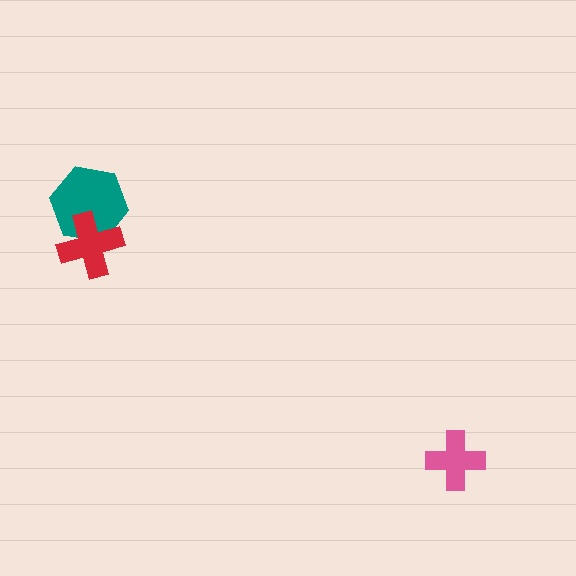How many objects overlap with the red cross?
1 object overlaps with the red cross.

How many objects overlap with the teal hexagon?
1 object overlaps with the teal hexagon.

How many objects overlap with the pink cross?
0 objects overlap with the pink cross.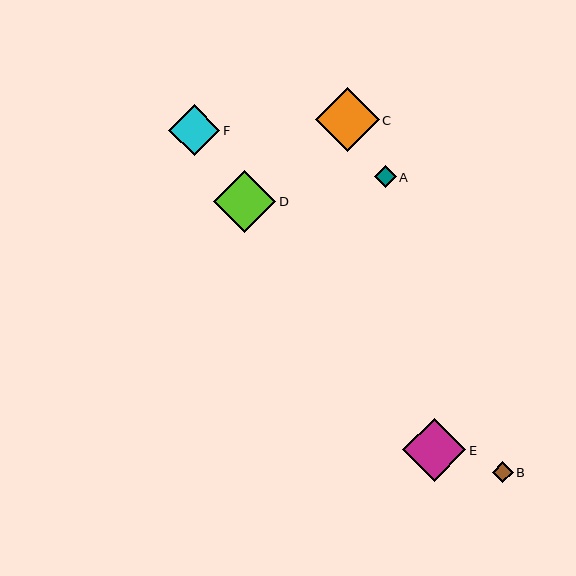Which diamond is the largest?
Diamond C is the largest with a size of approximately 64 pixels.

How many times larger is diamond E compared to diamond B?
Diamond E is approximately 3.0 times the size of diamond B.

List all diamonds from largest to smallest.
From largest to smallest: C, E, D, F, A, B.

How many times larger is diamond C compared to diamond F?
Diamond C is approximately 1.3 times the size of diamond F.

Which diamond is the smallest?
Diamond B is the smallest with a size of approximately 21 pixels.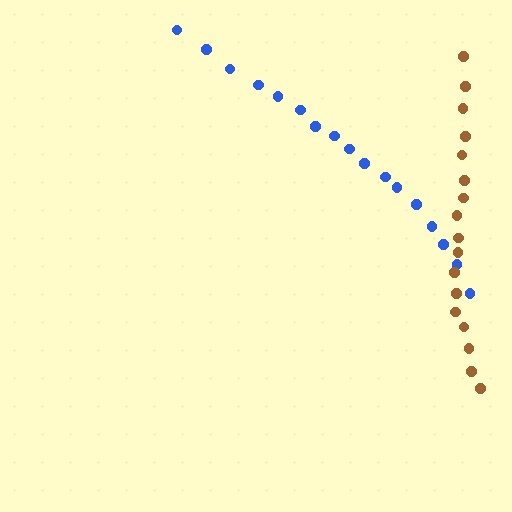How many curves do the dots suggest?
There are 2 distinct paths.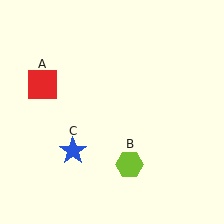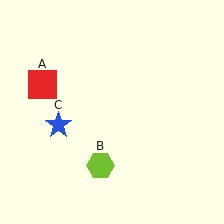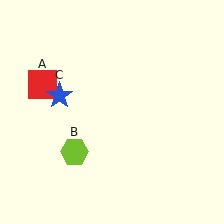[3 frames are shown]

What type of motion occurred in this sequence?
The lime hexagon (object B), blue star (object C) rotated clockwise around the center of the scene.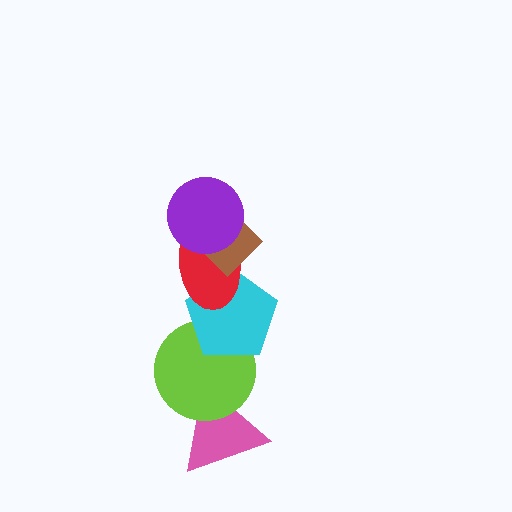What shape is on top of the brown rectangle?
The purple circle is on top of the brown rectangle.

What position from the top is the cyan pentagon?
The cyan pentagon is 4th from the top.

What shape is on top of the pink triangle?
The lime circle is on top of the pink triangle.